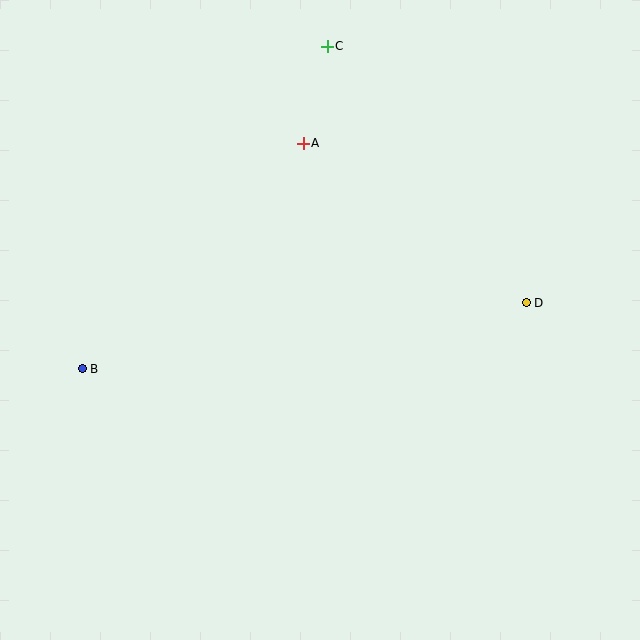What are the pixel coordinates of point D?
Point D is at (526, 303).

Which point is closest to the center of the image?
Point A at (303, 143) is closest to the center.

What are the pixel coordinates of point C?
Point C is at (327, 46).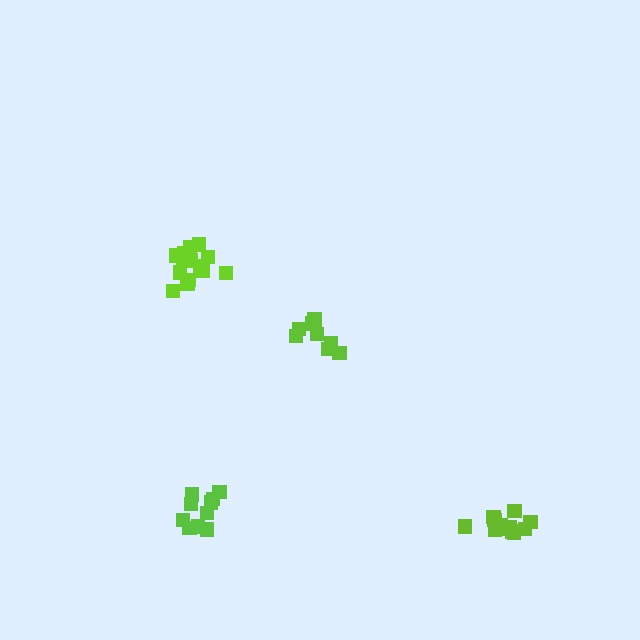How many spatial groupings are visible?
There are 4 spatial groupings.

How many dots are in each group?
Group 1: 14 dots, Group 2: 8 dots, Group 3: 12 dots, Group 4: 10 dots (44 total).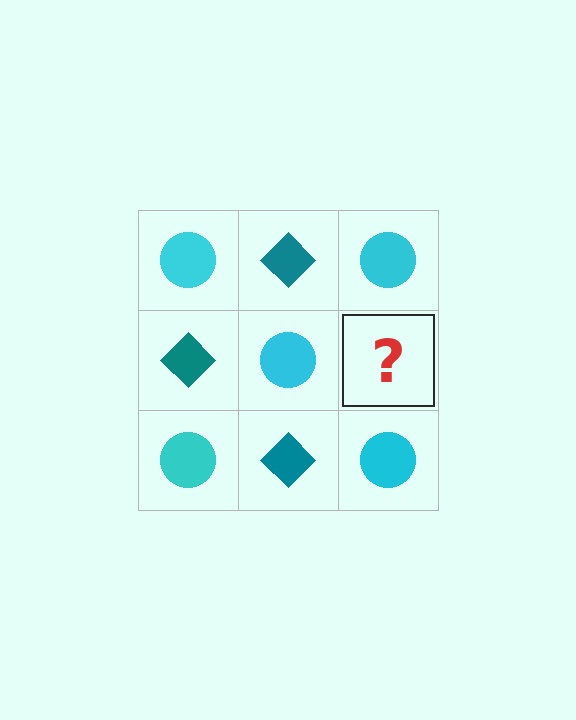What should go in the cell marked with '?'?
The missing cell should contain a teal diamond.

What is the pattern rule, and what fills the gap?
The rule is that it alternates cyan circle and teal diamond in a checkerboard pattern. The gap should be filled with a teal diamond.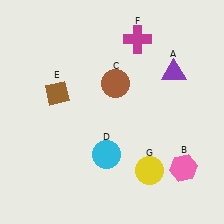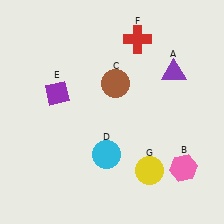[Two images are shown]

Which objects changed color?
E changed from brown to purple. F changed from magenta to red.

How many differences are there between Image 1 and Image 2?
There are 2 differences between the two images.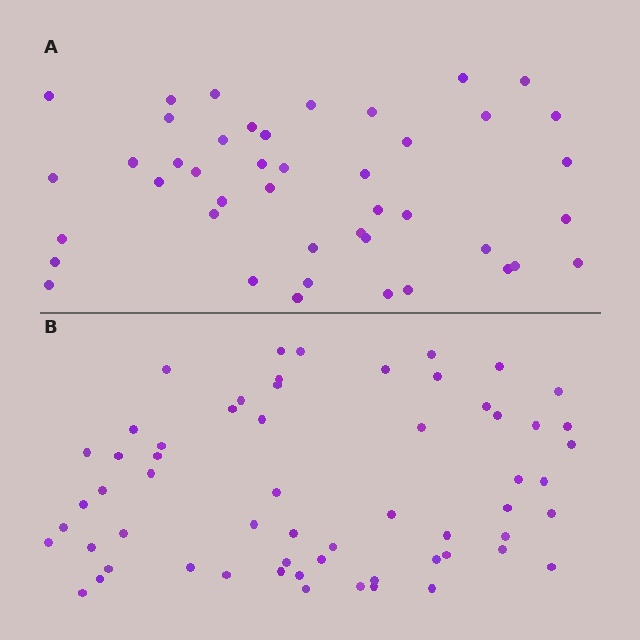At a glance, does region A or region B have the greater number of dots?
Region B (the bottom region) has more dots.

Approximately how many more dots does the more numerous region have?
Region B has approximately 15 more dots than region A.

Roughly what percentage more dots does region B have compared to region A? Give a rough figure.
About 35% more.